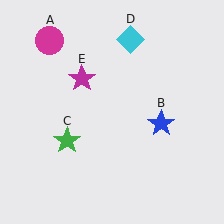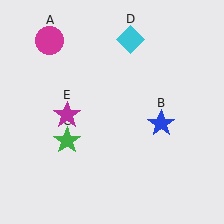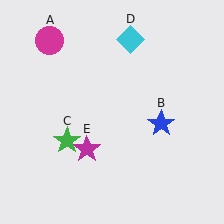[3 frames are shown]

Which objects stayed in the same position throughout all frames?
Magenta circle (object A) and blue star (object B) and green star (object C) and cyan diamond (object D) remained stationary.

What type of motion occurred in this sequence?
The magenta star (object E) rotated counterclockwise around the center of the scene.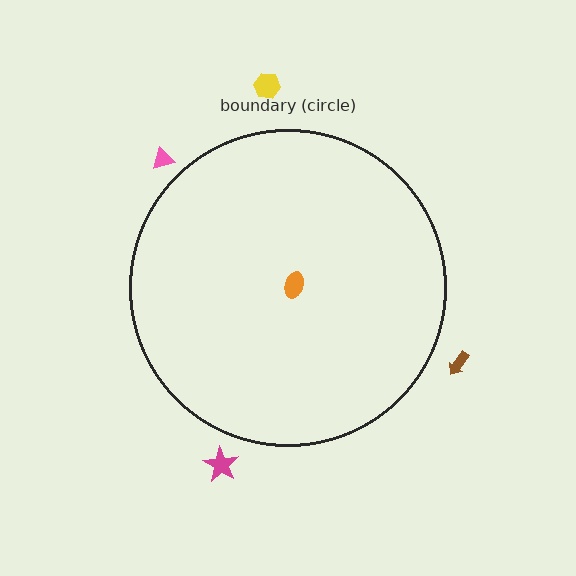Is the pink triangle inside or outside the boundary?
Outside.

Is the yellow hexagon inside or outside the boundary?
Outside.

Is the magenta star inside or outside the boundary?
Outside.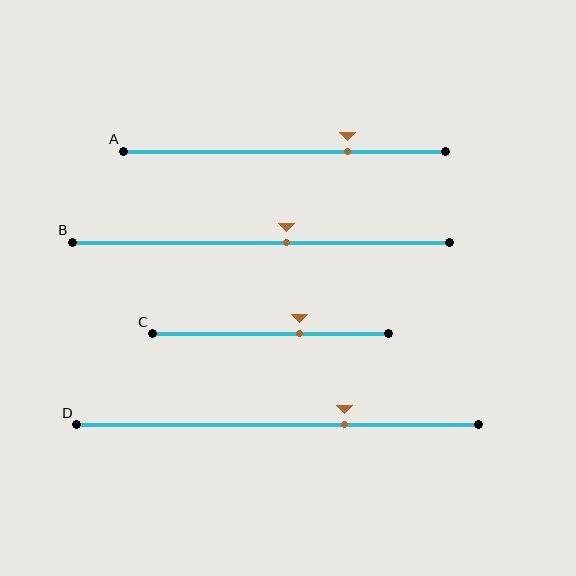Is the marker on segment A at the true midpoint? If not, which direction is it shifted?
No, the marker on segment A is shifted to the right by about 19% of the segment length.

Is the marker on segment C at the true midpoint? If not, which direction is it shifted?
No, the marker on segment C is shifted to the right by about 12% of the segment length.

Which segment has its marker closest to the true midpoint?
Segment B has its marker closest to the true midpoint.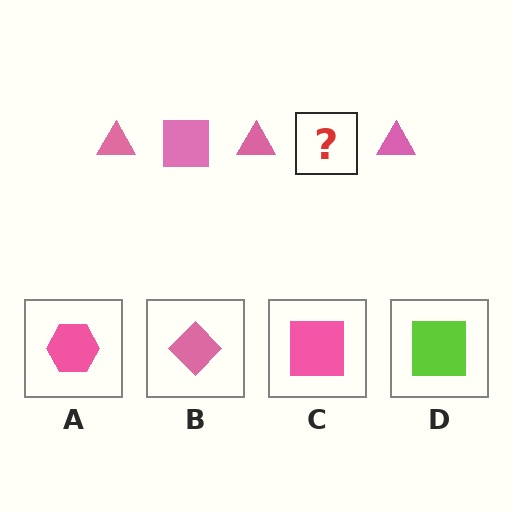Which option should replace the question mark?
Option C.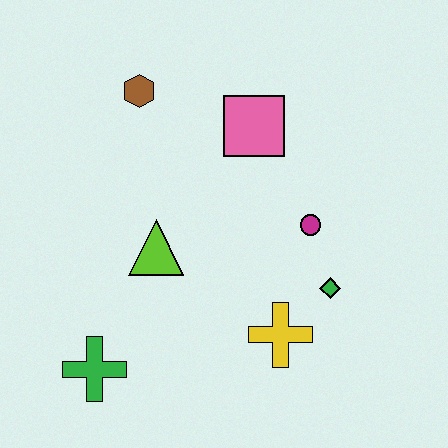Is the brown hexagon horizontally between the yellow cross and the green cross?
Yes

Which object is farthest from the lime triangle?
The green diamond is farthest from the lime triangle.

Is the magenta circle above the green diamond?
Yes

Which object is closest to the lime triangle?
The green cross is closest to the lime triangle.